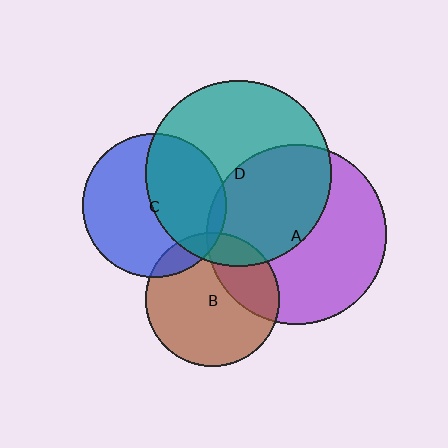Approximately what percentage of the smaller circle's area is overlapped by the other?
Approximately 30%.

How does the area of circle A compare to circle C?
Approximately 1.6 times.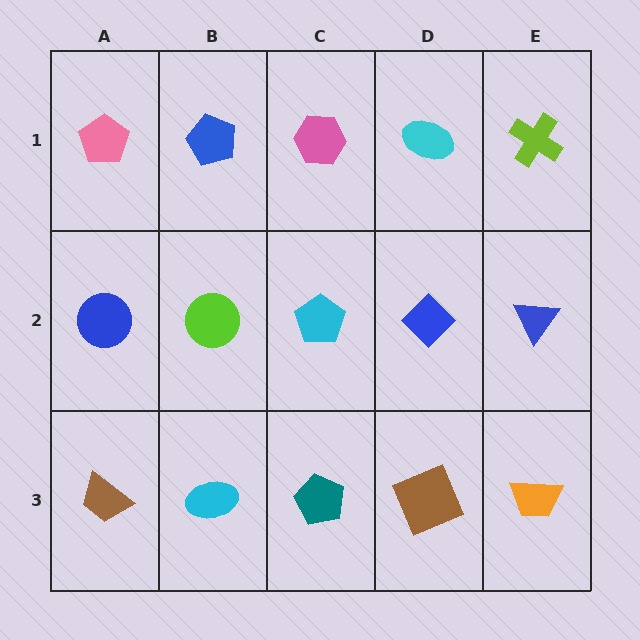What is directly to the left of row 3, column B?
A brown trapezoid.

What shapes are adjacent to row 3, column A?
A blue circle (row 2, column A), a cyan ellipse (row 3, column B).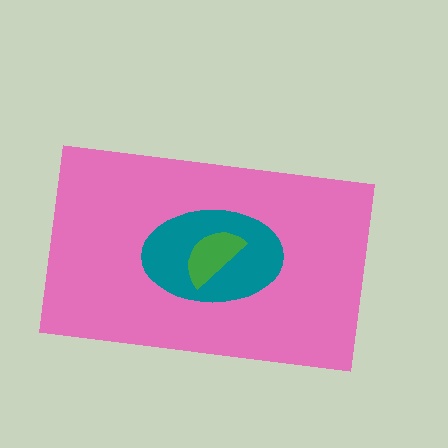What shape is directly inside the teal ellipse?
The green semicircle.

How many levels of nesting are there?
3.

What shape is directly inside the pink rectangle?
The teal ellipse.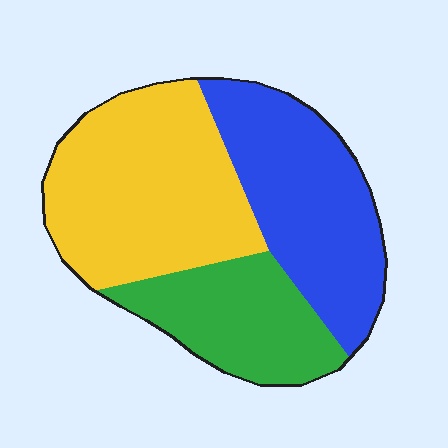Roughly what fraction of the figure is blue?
Blue takes up about one third (1/3) of the figure.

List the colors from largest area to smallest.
From largest to smallest: yellow, blue, green.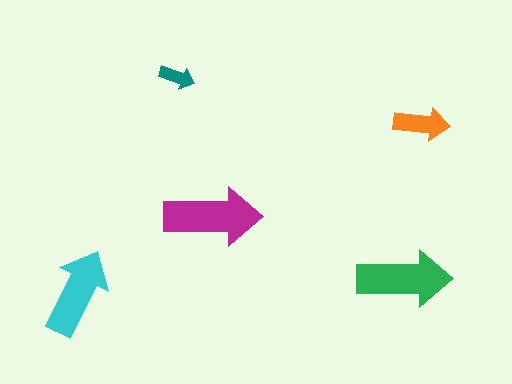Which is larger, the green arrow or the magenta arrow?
The magenta one.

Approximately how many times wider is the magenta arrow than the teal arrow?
About 2.5 times wider.